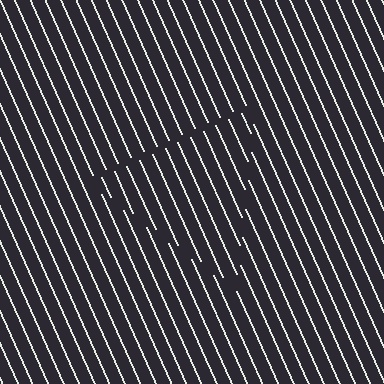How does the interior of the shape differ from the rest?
The interior of the shape contains the same grating, shifted by half a period — the contour is defined by the phase discontinuity where line-ends from the inner and outer gratings abut.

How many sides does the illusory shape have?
3 sides — the line-ends trace a triangle.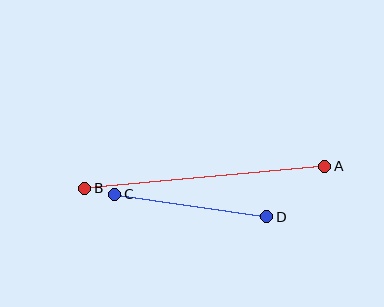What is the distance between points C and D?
The distance is approximately 154 pixels.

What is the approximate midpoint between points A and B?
The midpoint is at approximately (205, 177) pixels.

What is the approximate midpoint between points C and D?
The midpoint is at approximately (191, 205) pixels.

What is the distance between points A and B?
The distance is approximately 241 pixels.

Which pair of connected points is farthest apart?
Points A and B are farthest apart.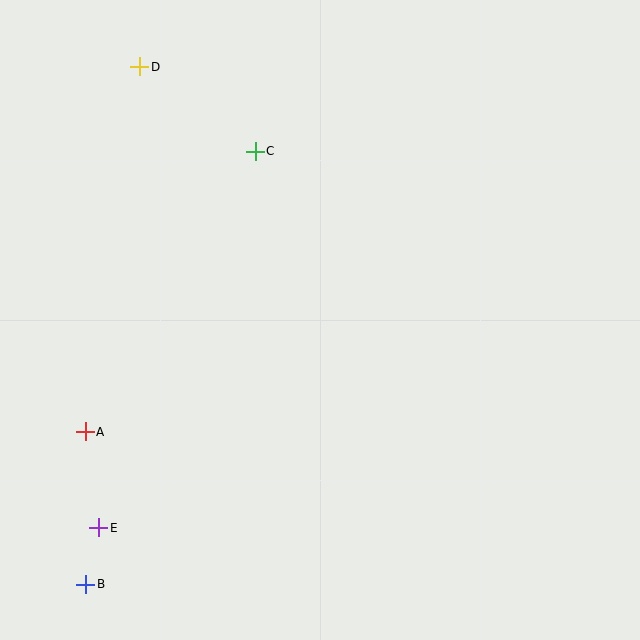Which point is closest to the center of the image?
Point C at (255, 151) is closest to the center.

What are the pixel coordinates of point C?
Point C is at (255, 151).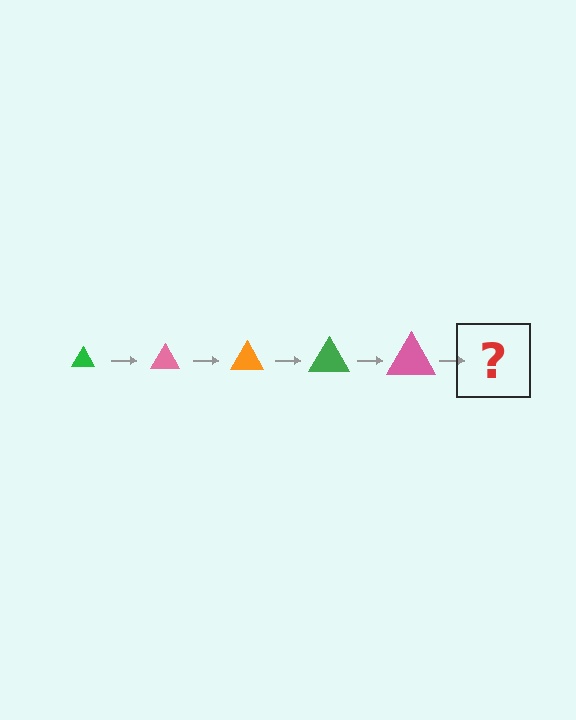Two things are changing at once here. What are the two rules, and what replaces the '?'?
The two rules are that the triangle grows larger each step and the color cycles through green, pink, and orange. The '?' should be an orange triangle, larger than the previous one.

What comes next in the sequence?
The next element should be an orange triangle, larger than the previous one.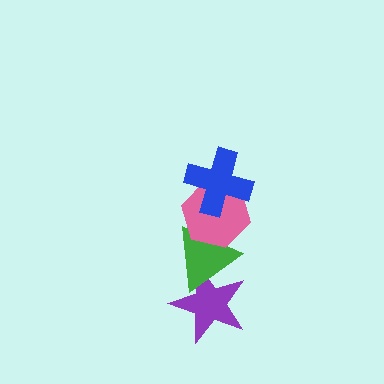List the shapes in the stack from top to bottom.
From top to bottom: the blue cross, the pink hexagon, the green triangle, the purple star.